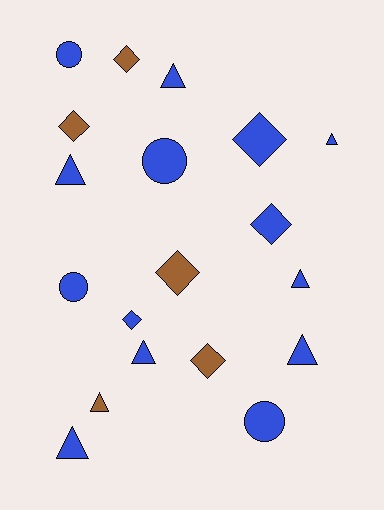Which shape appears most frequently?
Triangle, with 8 objects.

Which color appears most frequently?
Blue, with 14 objects.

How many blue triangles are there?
There are 7 blue triangles.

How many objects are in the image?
There are 19 objects.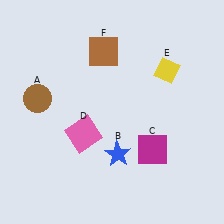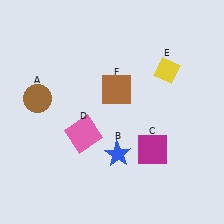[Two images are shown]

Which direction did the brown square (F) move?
The brown square (F) moved down.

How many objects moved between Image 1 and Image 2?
1 object moved between the two images.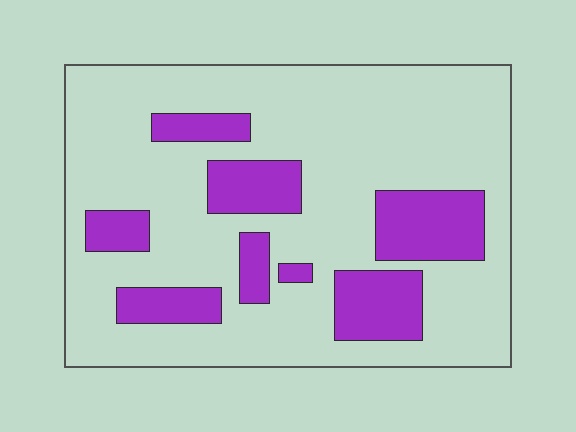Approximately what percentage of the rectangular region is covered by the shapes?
Approximately 25%.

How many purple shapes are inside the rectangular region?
8.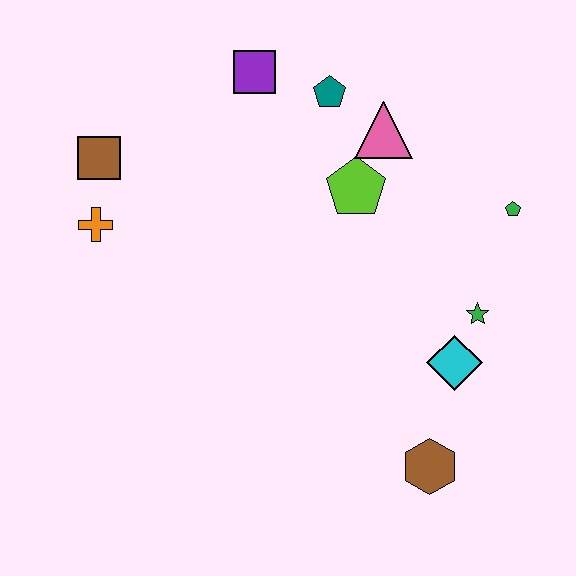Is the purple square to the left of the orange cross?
No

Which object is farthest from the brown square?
The brown hexagon is farthest from the brown square.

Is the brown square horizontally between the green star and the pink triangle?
No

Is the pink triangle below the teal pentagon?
Yes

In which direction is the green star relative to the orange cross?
The green star is to the right of the orange cross.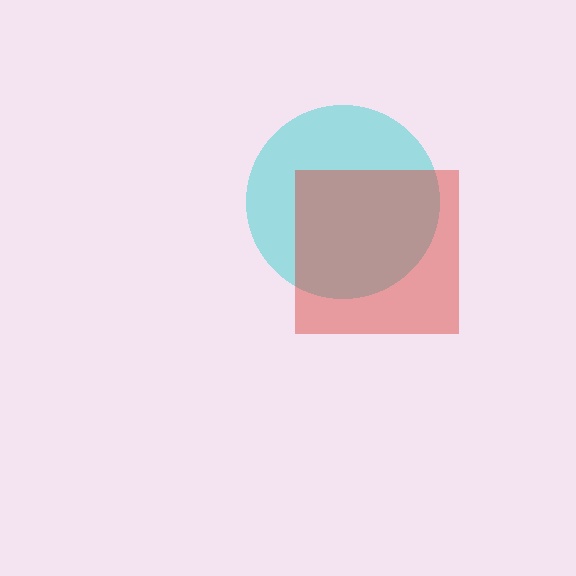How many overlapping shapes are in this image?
There are 2 overlapping shapes in the image.